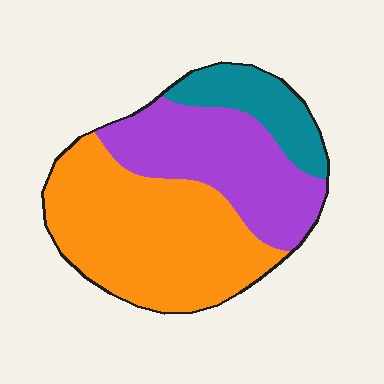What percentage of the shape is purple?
Purple takes up between a quarter and a half of the shape.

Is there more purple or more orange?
Orange.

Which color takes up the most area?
Orange, at roughly 50%.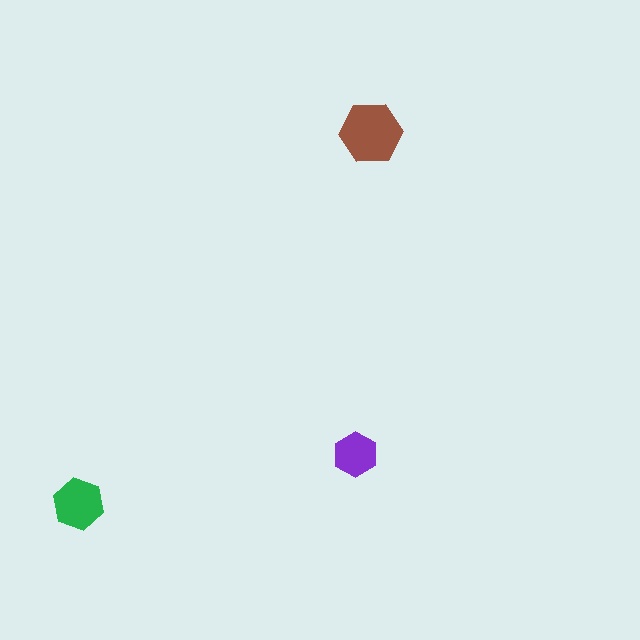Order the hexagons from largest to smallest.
the brown one, the green one, the purple one.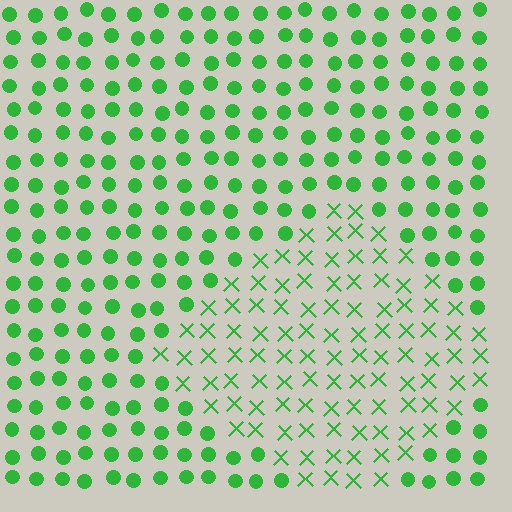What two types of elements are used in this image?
The image uses X marks inside the diamond region and circles outside it.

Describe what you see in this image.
The image is filled with small green elements arranged in a uniform grid. A diamond-shaped region contains X marks, while the surrounding area contains circles. The boundary is defined purely by the change in element shape.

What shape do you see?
I see a diamond.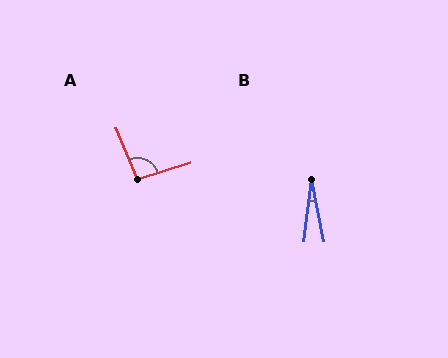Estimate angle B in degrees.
Approximately 18 degrees.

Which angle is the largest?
A, at approximately 95 degrees.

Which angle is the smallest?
B, at approximately 18 degrees.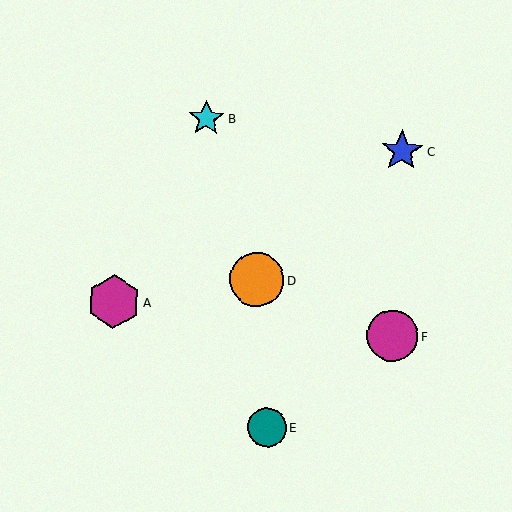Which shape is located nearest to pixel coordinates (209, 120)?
The cyan star (labeled B) at (206, 119) is nearest to that location.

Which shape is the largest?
The orange circle (labeled D) is the largest.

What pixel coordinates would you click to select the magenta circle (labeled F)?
Click at (393, 336) to select the magenta circle F.